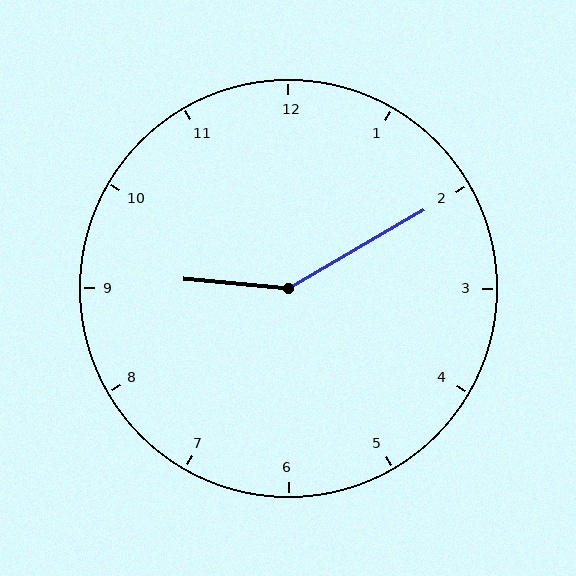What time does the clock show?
9:10.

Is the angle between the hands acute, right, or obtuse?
It is obtuse.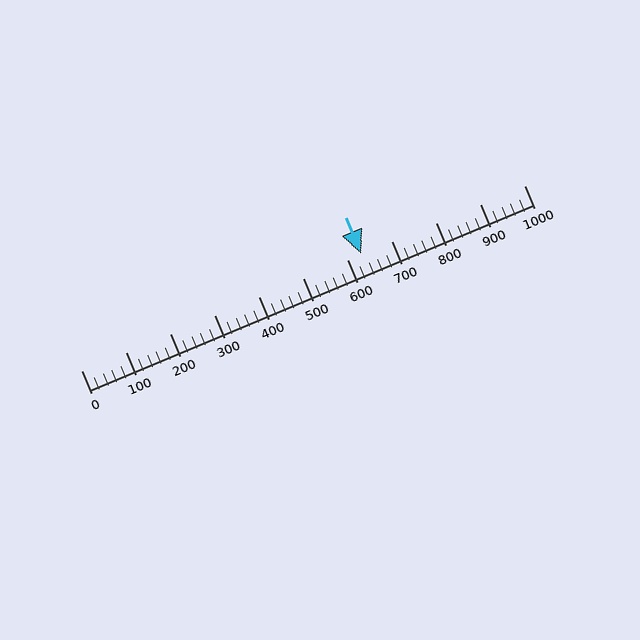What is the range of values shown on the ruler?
The ruler shows values from 0 to 1000.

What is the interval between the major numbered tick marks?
The major tick marks are spaced 100 units apart.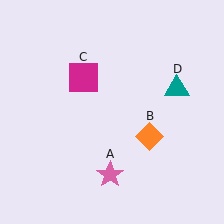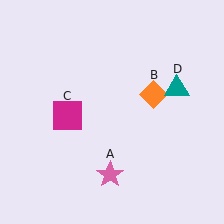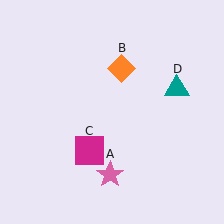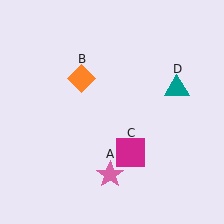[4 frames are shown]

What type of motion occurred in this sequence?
The orange diamond (object B), magenta square (object C) rotated counterclockwise around the center of the scene.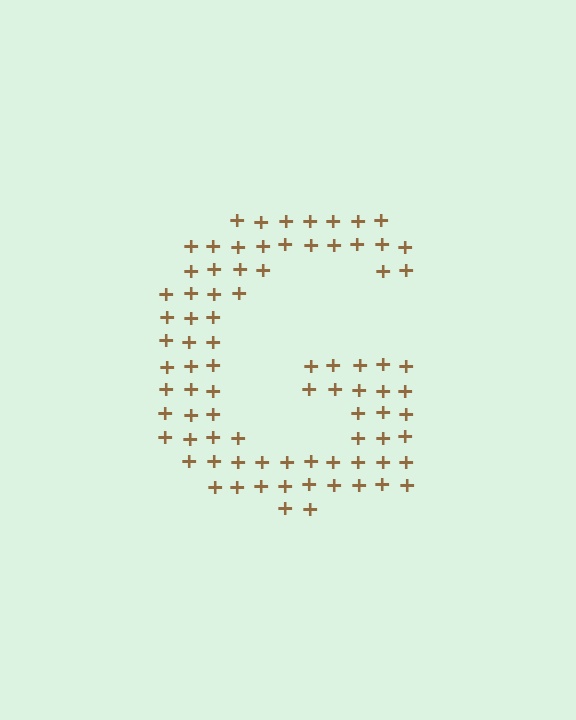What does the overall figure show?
The overall figure shows the letter G.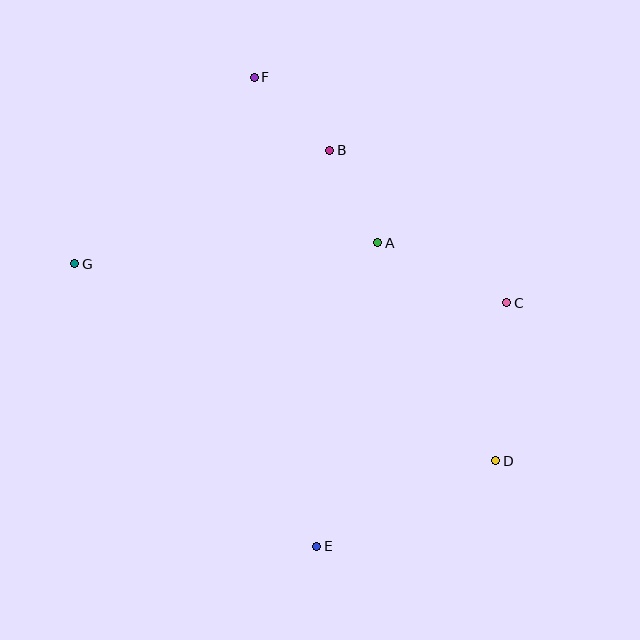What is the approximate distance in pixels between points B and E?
The distance between B and E is approximately 396 pixels.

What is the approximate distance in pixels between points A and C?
The distance between A and C is approximately 142 pixels.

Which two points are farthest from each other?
Points E and F are farthest from each other.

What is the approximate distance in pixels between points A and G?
The distance between A and G is approximately 304 pixels.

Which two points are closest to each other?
Points A and B are closest to each other.